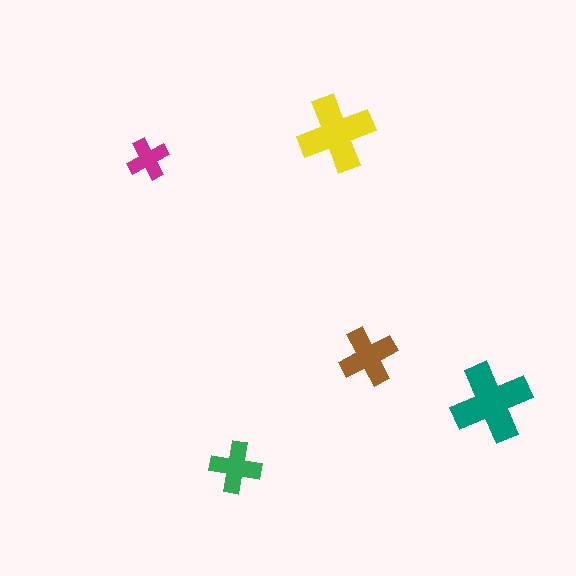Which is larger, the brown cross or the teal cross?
The teal one.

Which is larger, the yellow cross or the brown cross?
The yellow one.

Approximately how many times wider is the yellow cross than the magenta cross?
About 2 times wider.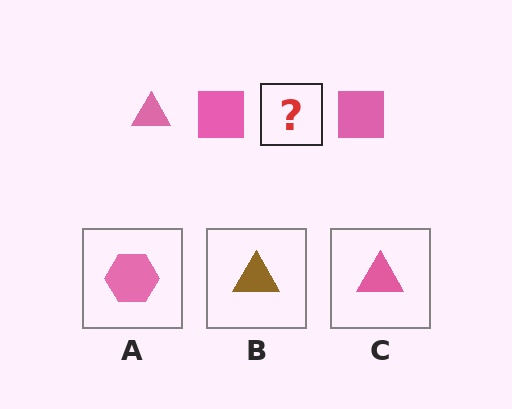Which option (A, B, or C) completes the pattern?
C.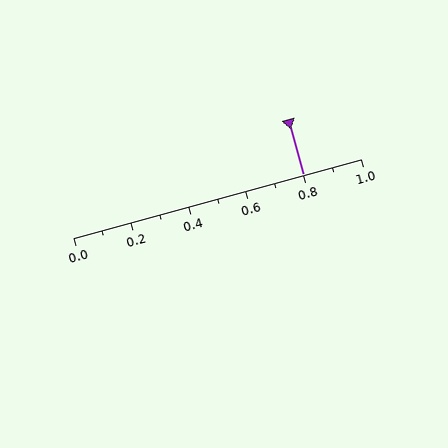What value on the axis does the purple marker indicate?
The marker indicates approximately 0.8.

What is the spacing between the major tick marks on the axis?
The major ticks are spaced 0.2 apart.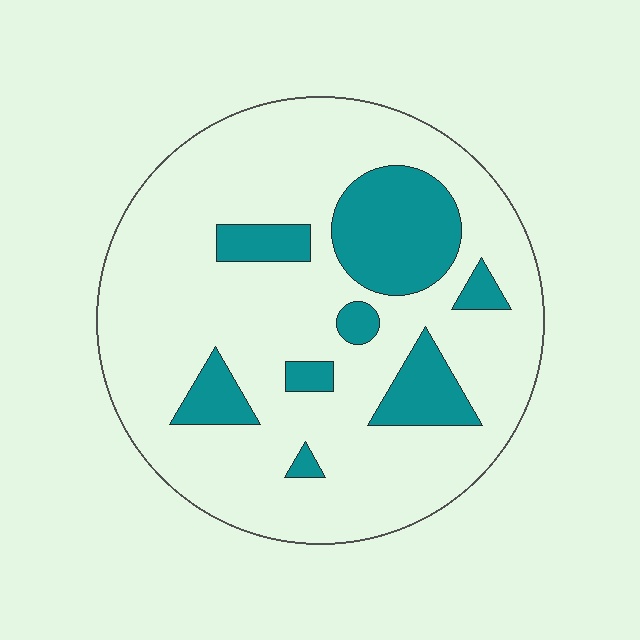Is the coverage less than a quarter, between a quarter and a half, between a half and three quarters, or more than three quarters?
Less than a quarter.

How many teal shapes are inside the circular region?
8.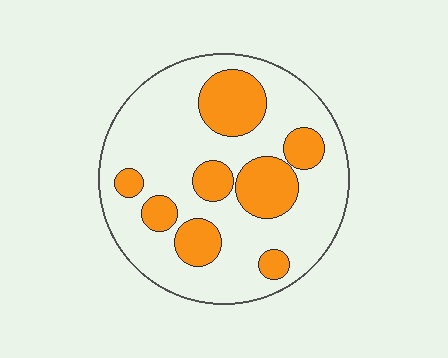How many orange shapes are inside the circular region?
8.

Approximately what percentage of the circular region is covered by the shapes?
Approximately 30%.